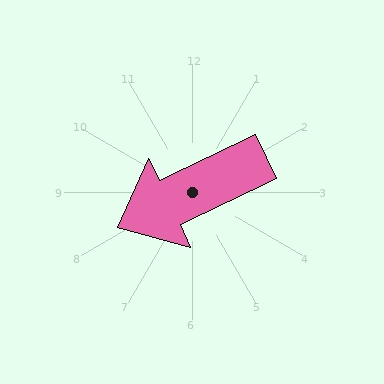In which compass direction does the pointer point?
Southwest.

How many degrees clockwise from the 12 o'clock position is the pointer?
Approximately 245 degrees.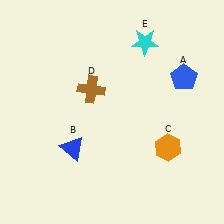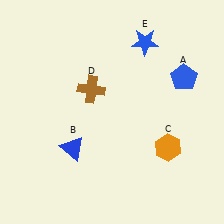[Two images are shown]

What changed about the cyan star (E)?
In Image 1, E is cyan. In Image 2, it changed to blue.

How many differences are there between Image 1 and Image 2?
There is 1 difference between the two images.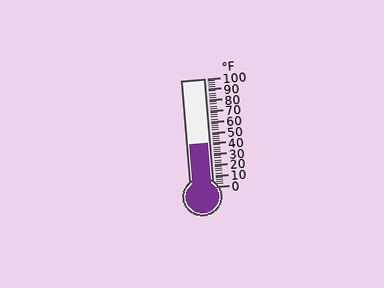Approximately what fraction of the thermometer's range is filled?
The thermometer is filled to approximately 40% of its range.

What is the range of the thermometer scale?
The thermometer scale ranges from 0°F to 100°F.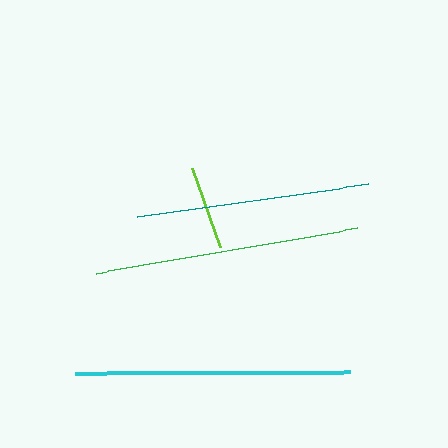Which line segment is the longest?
The cyan line is the longest at approximately 275 pixels.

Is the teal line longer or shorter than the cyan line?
The cyan line is longer than the teal line.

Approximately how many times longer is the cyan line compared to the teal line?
The cyan line is approximately 1.2 times the length of the teal line.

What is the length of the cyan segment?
The cyan segment is approximately 275 pixels long.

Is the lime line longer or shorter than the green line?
The green line is longer than the lime line.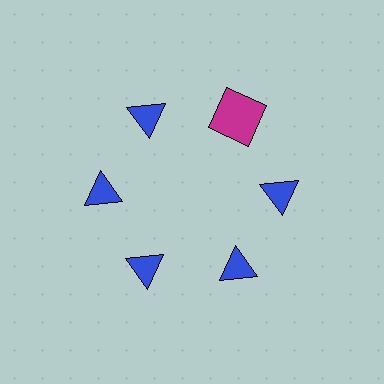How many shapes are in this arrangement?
There are 6 shapes arranged in a ring pattern.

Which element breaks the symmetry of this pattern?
The magenta square at roughly the 1 o'clock position breaks the symmetry. All other shapes are blue triangles.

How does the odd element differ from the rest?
It differs in both color (magenta instead of blue) and shape (square instead of triangle).